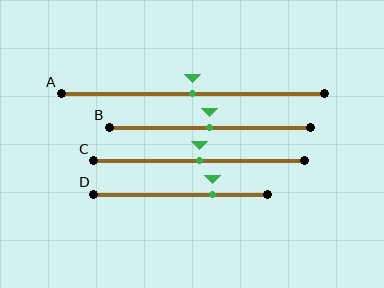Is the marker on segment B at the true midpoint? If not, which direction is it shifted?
Yes, the marker on segment B is at the true midpoint.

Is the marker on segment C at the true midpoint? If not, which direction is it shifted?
Yes, the marker on segment C is at the true midpoint.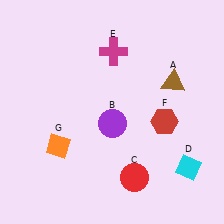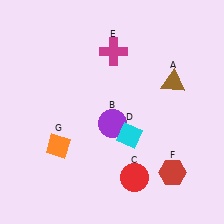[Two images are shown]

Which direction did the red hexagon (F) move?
The red hexagon (F) moved down.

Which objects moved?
The objects that moved are: the cyan diamond (D), the red hexagon (F).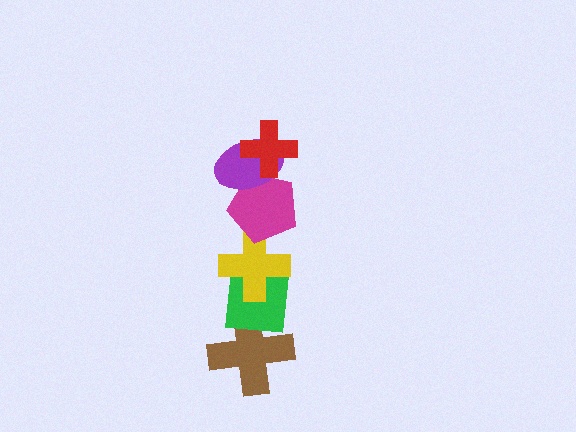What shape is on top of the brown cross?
The green square is on top of the brown cross.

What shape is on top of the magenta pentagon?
The purple ellipse is on top of the magenta pentagon.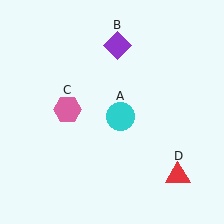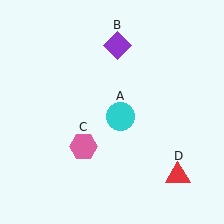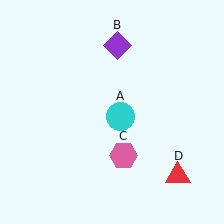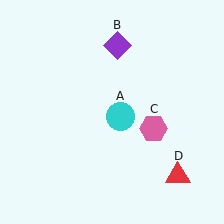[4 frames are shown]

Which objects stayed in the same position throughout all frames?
Cyan circle (object A) and purple diamond (object B) and red triangle (object D) remained stationary.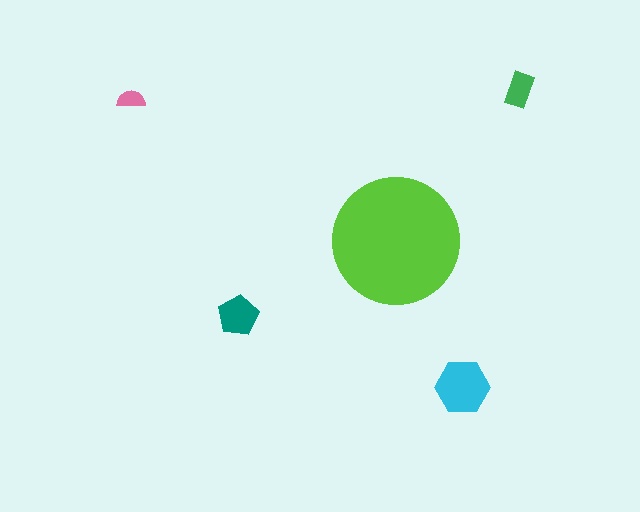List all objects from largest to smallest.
The lime circle, the cyan hexagon, the teal pentagon, the green rectangle, the pink semicircle.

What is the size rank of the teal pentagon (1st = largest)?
3rd.